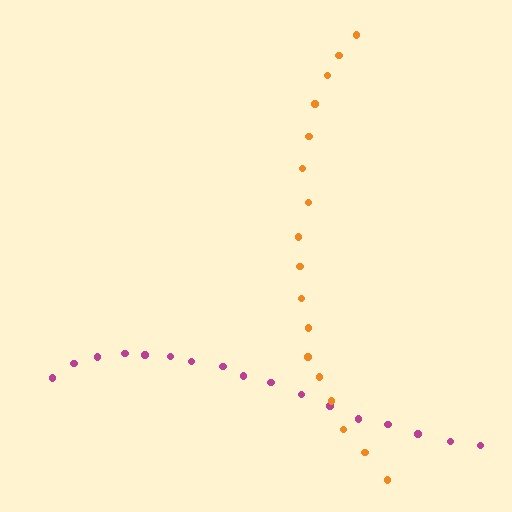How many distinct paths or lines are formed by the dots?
There are 2 distinct paths.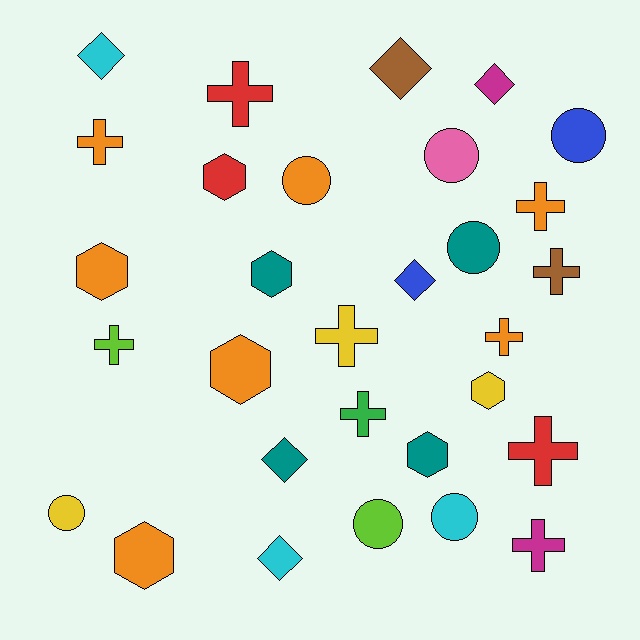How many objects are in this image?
There are 30 objects.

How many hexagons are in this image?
There are 7 hexagons.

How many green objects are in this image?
There is 1 green object.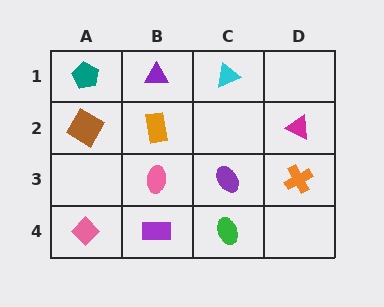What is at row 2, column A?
A brown square.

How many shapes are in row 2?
3 shapes.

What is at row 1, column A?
A teal pentagon.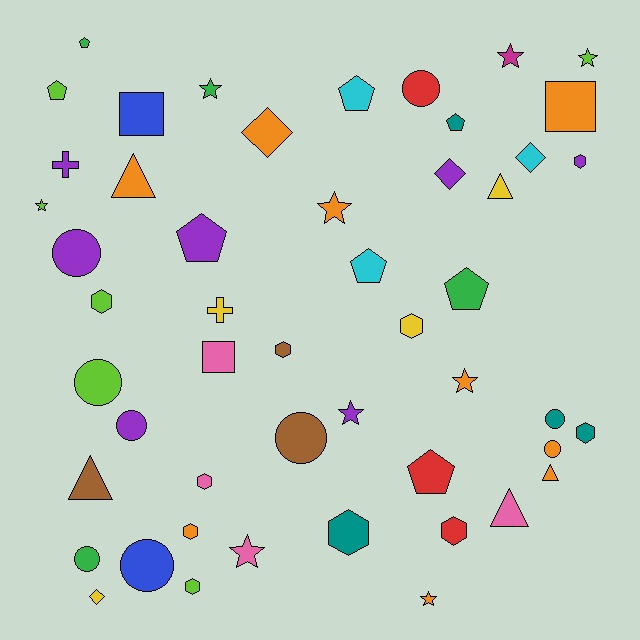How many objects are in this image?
There are 50 objects.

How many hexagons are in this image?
There are 10 hexagons.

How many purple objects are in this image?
There are 7 purple objects.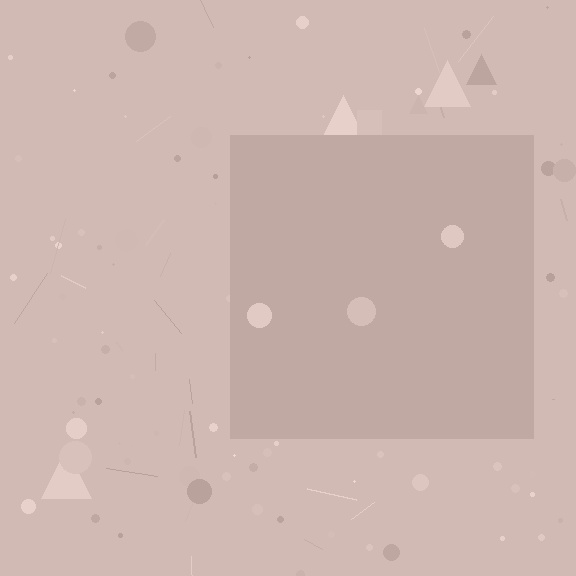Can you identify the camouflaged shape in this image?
The camouflaged shape is a square.